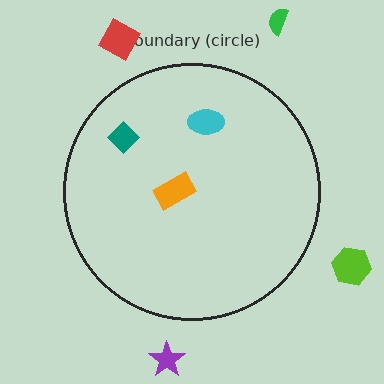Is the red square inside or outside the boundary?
Outside.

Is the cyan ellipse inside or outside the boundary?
Inside.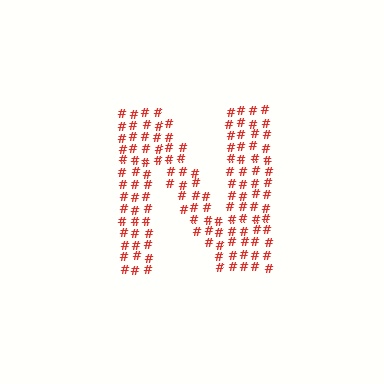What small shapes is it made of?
It is made of small hash symbols.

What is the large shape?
The large shape is the letter N.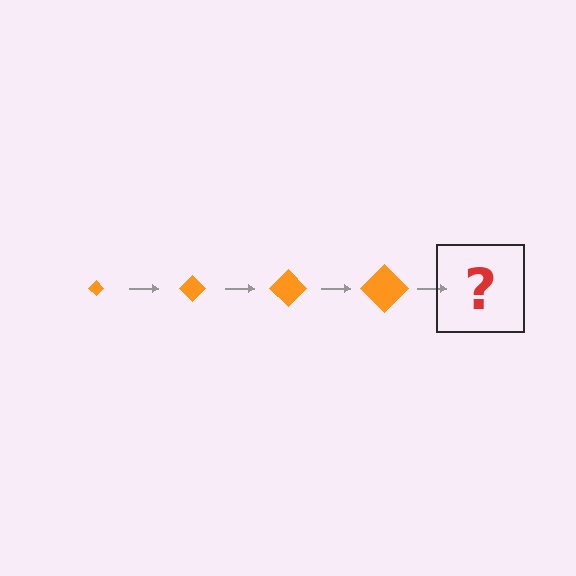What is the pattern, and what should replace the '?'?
The pattern is that the diamond gets progressively larger each step. The '?' should be an orange diamond, larger than the previous one.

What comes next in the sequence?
The next element should be an orange diamond, larger than the previous one.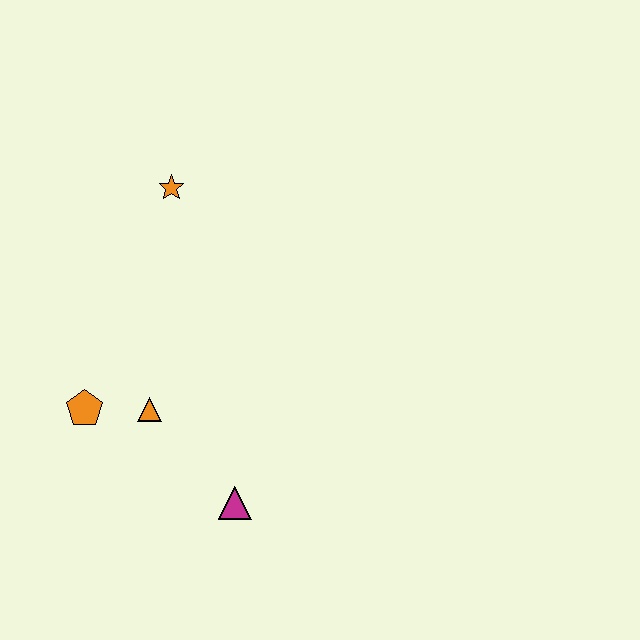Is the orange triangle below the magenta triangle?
No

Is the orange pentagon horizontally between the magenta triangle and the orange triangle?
No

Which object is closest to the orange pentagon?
The orange triangle is closest to the orange pentagon.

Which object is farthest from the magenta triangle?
The orange star is farthest from the magenta triangle.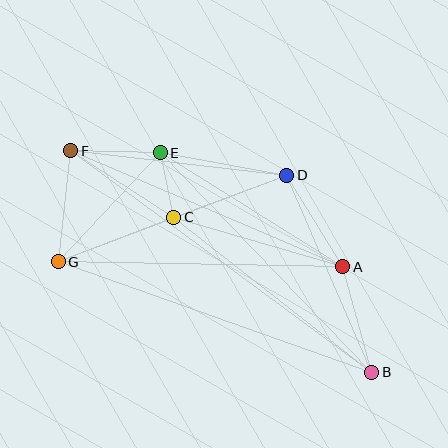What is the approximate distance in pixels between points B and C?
The distance between B and C is approximately 251 pixels.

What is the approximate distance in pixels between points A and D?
The distance between A and D is approximately 107 pixels.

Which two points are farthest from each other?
Points B and F are farthest from each other.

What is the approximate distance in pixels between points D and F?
The distance between D and F is approximately 218 pixels.